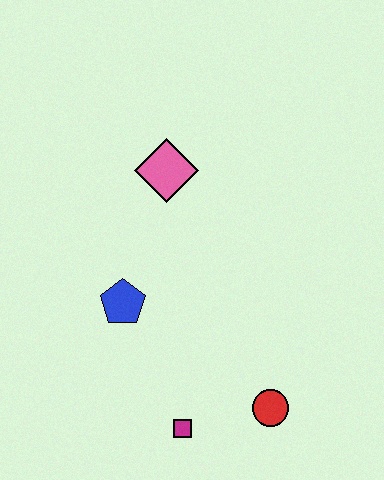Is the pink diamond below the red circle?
No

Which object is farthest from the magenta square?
The pink diamond is farthest from the magenta square.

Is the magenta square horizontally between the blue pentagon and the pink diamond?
No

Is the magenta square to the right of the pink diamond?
Yes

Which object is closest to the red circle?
The magenta square is closest to the red circle.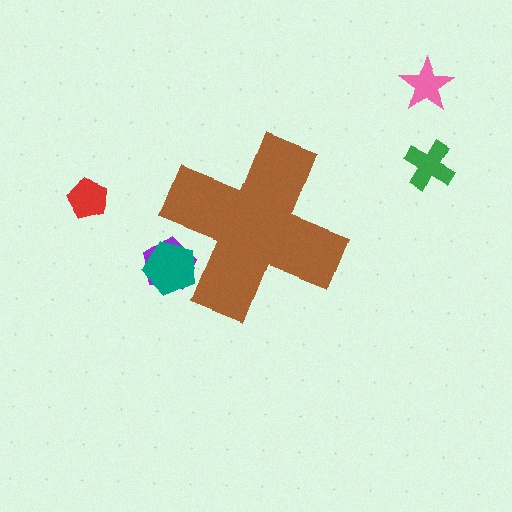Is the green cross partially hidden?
No, the green cross is fully visible.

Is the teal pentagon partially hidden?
Yes, the teal pentagon is partially hidden behind the brown cross.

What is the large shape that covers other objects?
A brown cross.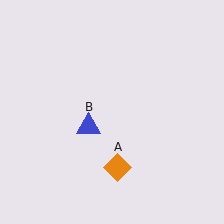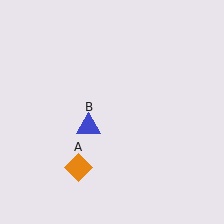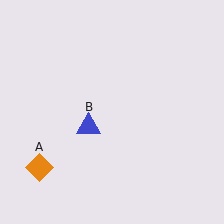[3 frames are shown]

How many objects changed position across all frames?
1 object changed position: orange diamond (object A).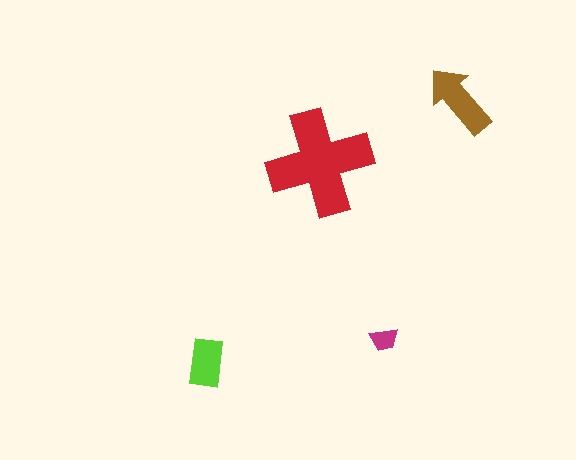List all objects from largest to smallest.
The red cross, the brown arrow, the lime rectangle, the magenta trapezoid.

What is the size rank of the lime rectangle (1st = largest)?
3rd.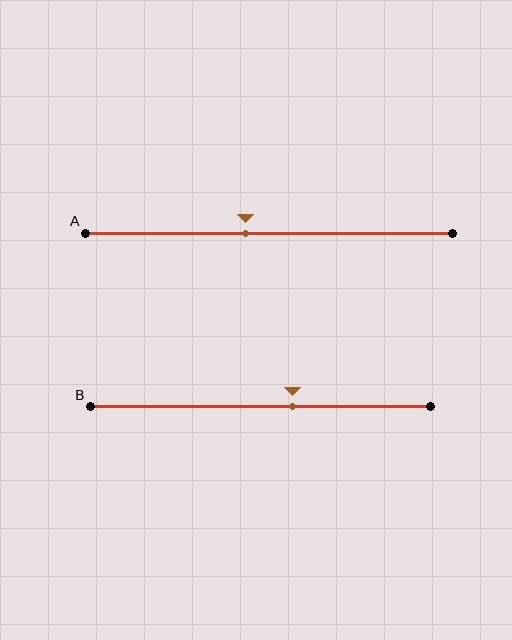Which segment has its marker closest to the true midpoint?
Segment A has its marker closest to the true midpoint.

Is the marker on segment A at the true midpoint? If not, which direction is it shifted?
No, the marker on segment A is shifted to the left by about 6% of the segment length.